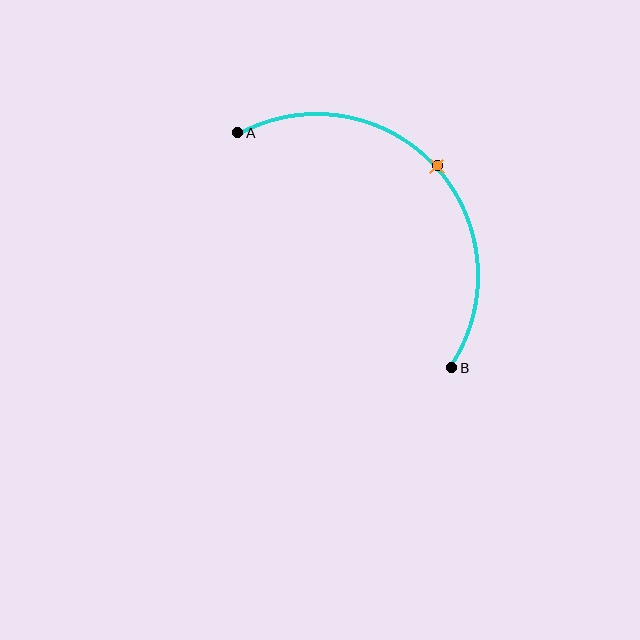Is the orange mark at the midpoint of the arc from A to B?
Yes. The orange mark lies on the arc at equal arc-length from both A and B — it is the arc midpoint.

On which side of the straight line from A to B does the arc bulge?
The arc bulges above and to the right of the straight line connecting A and B.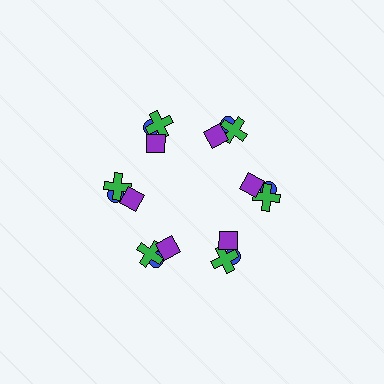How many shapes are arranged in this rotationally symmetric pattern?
There are 18 shapes, arranged in 6 groups of 3.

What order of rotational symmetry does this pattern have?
This pattern has 6-fold rotational symmetry.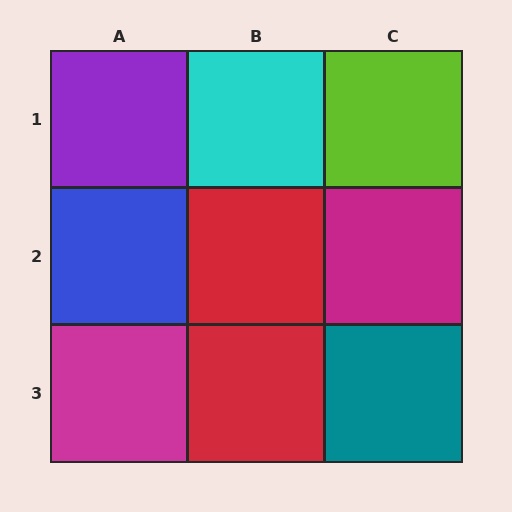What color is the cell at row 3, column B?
Red.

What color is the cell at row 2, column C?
Magenta.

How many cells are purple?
1 cell is purple.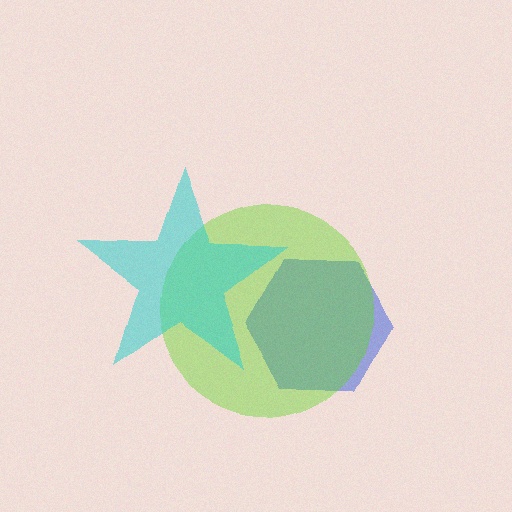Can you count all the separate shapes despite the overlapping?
Yes, there are 3 separate shapes.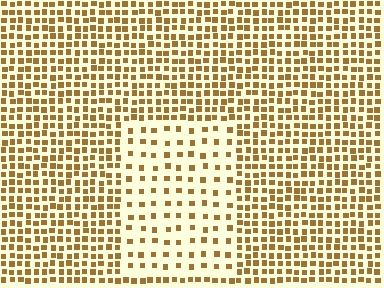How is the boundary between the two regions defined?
The boundary is defined by a change in element density (approximately 2.3x ratio). All elements are the same color, size, and shape.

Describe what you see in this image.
The image contains small brown elements arranged at two different densities. A rectangle-shaped region is visible where the elements are less densely packed than the surrounding area.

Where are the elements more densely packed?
The elements are more densely packed outside the rectangle boundary.